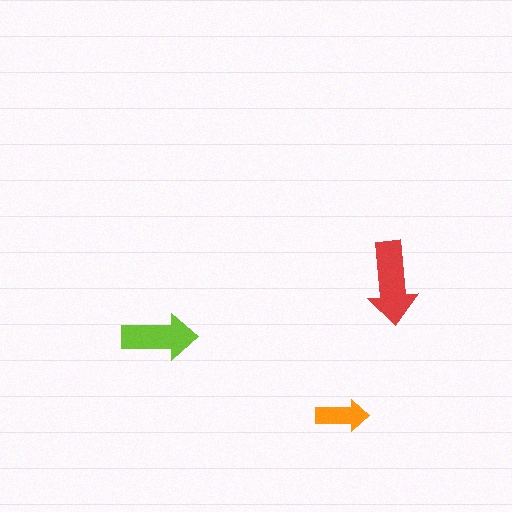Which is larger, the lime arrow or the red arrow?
The red one.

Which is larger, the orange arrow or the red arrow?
The red one.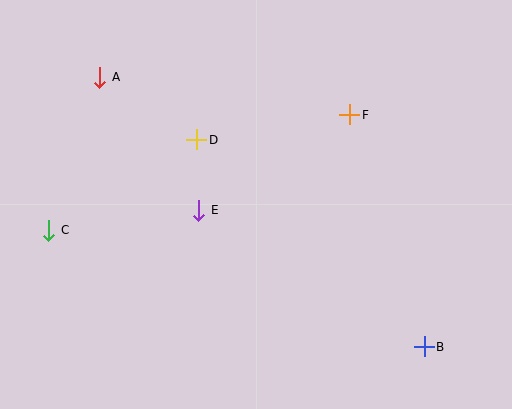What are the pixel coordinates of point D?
Point D is at (197, 140).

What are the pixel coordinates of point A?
Point A is at (100, 77).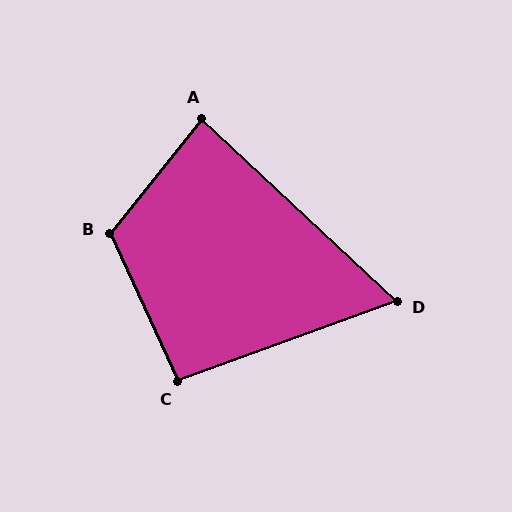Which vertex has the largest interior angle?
B, at approximately 117 degrees.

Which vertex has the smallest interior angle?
D, at approximately 63 degrees.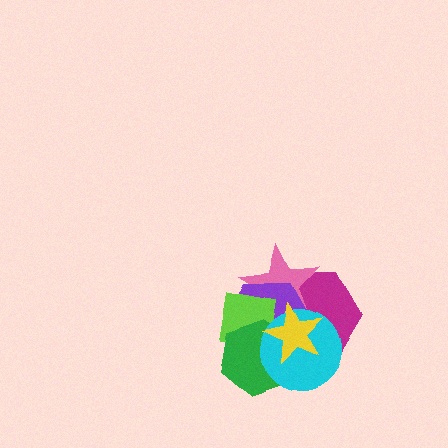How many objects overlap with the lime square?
6 objects overlap with the lime square.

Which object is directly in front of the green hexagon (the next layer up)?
The cyan circle is directly in front of the green hexagon.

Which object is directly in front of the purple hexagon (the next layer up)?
The lime square is directly in front of the purple hexagon.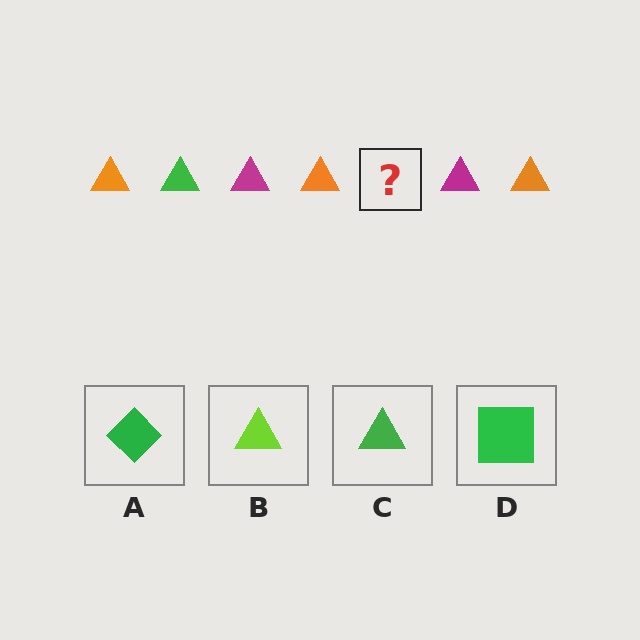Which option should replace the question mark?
Option C.